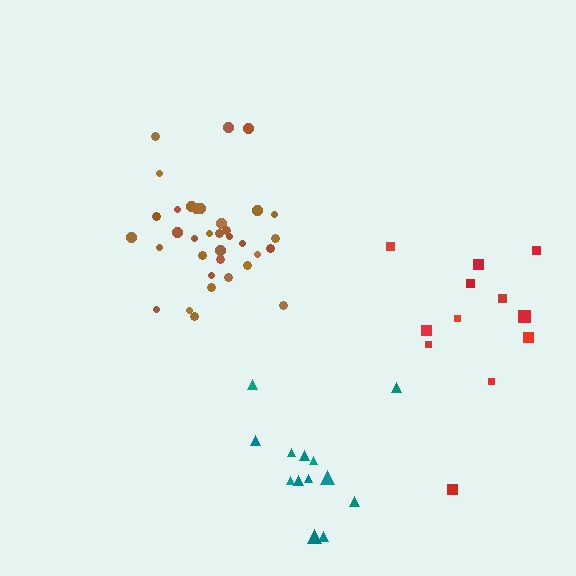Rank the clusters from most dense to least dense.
brown, teal, red.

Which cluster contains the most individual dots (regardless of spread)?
Brown (35).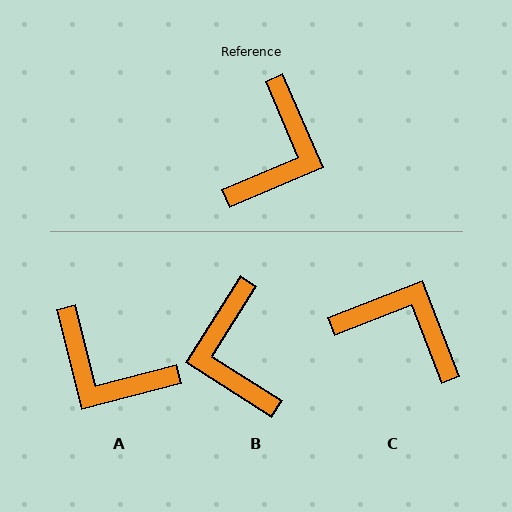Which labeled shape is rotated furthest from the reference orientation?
B, about 146 degrees away.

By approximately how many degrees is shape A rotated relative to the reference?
Approximately 99 degrees clockwise.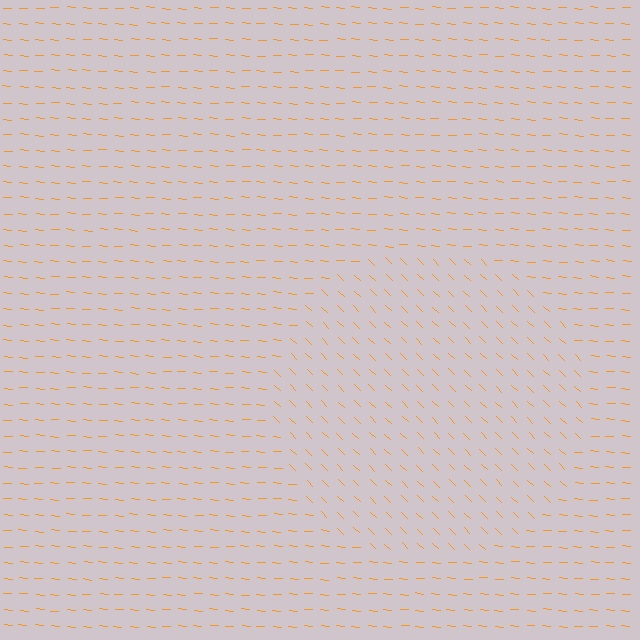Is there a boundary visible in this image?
Yes, there is a texture boundary formed by a change in line orientation.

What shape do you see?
I see a circle.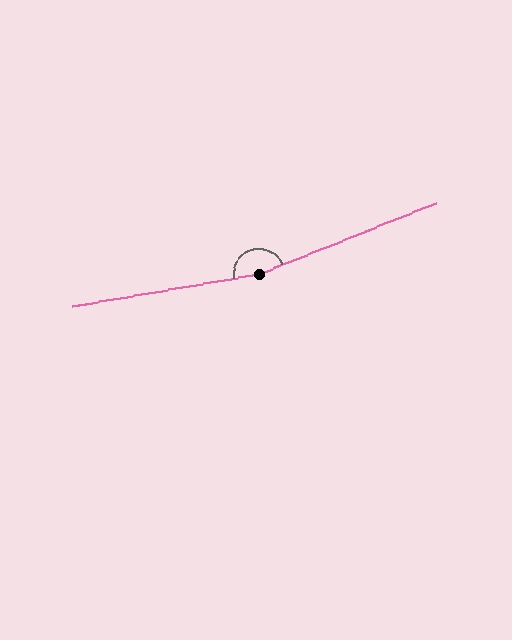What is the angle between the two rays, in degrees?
Approximately 168 degrees.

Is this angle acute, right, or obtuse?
It is obtuse.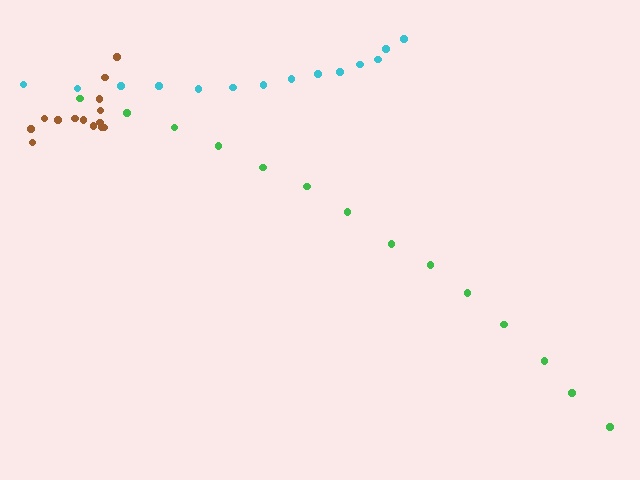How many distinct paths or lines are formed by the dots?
There are 3 distinct paths.